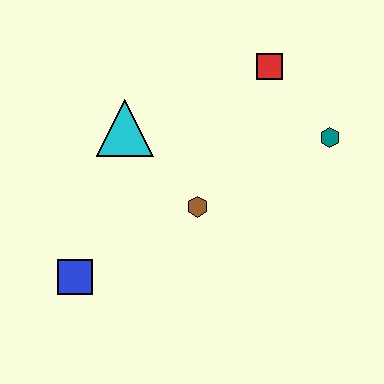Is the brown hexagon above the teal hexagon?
No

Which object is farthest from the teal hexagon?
The blue square is farthest from the teal hexagon.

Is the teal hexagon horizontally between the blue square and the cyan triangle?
No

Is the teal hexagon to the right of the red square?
Yes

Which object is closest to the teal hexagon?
The red square is closest to the teal hexagon.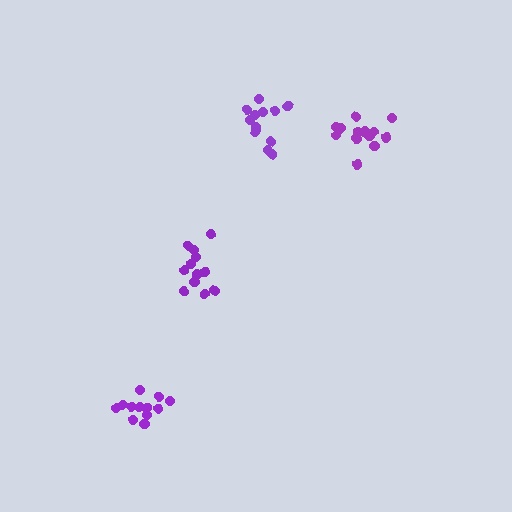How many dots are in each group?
Group 1: 12 dots, Group 2: 12 dots, Group 3: 13 dots, Group 4: 12 dots (49 total).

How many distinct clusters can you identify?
There are 4 distinct clusters.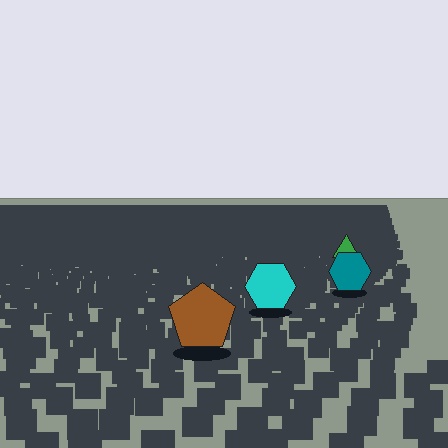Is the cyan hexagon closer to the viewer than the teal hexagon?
Yes. The cyan hexagon is closer — you can tell from the texture gradient: the ground texture is coarser near it.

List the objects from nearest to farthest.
From nearest to farthest: the brown pentagon, the cyan hexagon, the teal hexagon, the green triangle.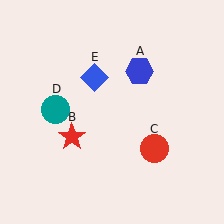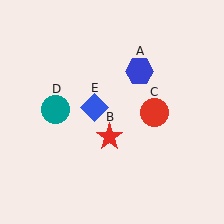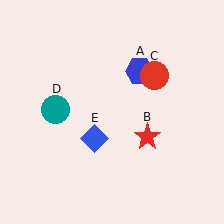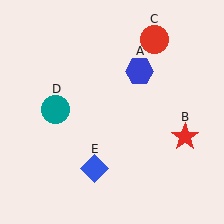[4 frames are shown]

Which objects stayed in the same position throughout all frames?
Blue hexagon (object A) and teal circle (object D) remained stationary.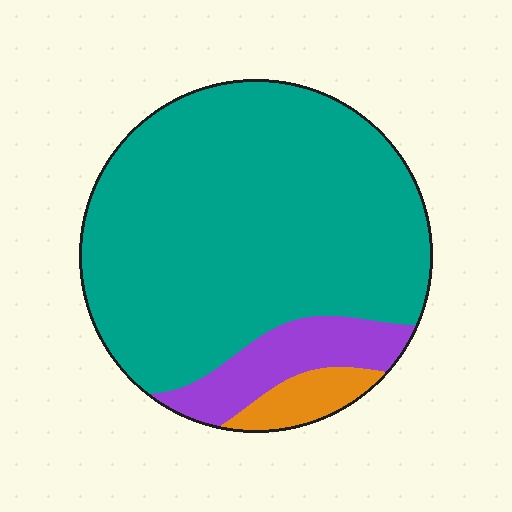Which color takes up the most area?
Teal, at roughly 80%.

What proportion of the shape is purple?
Purple takes up less than a sixth of the shape.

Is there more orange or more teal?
Teal.